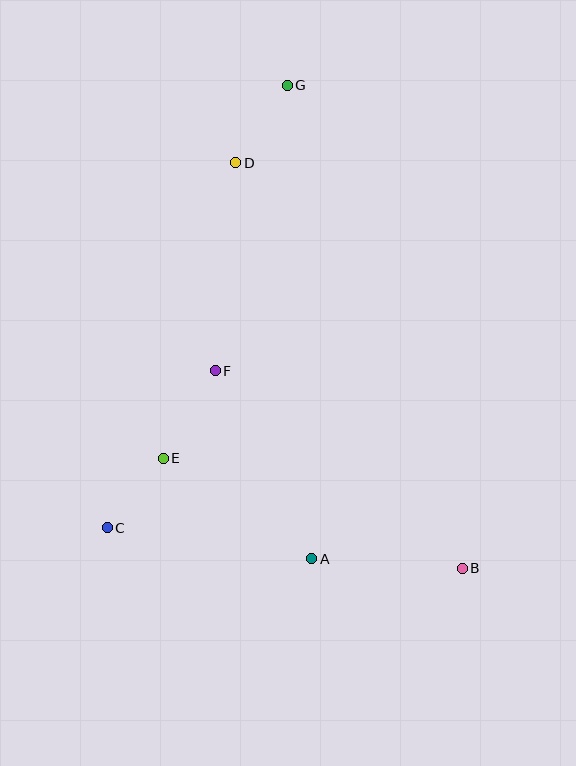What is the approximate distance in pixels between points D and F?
The distance between D and F is approximately 209 pixels.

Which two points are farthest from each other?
Points B and G are farthest from each other.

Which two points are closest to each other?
Points C and E are closest to each other.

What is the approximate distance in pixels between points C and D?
The distance between C and D is approximately 387 pixels.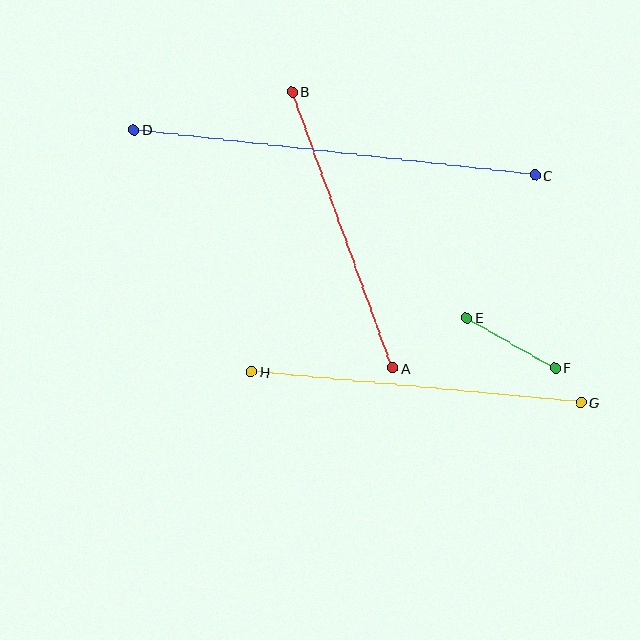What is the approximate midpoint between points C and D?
The midpoint is at approximately (334, 152) pixels.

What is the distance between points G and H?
The distance is approximately 331 pixels.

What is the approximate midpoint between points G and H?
The midpoint is at approximately (416, 387) pixels.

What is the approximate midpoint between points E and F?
The midpoint is at approximately (511, 343) pixels.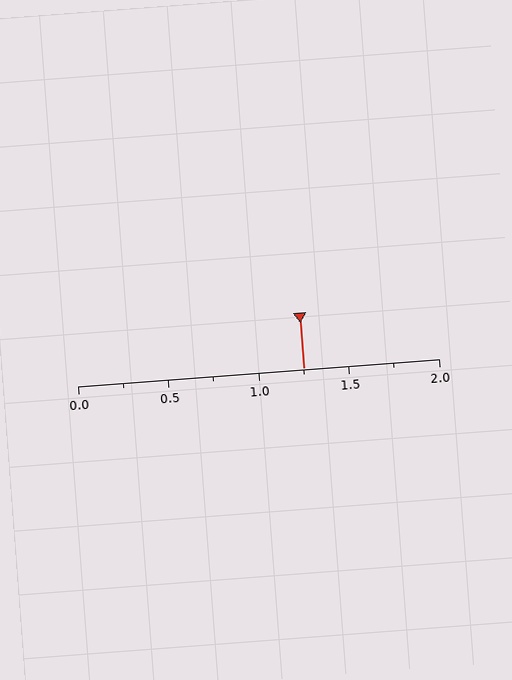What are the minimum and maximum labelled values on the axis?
The axis runs from 0.0 to 2.0.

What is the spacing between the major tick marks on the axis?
The major ticks are spaced 0.5 apart.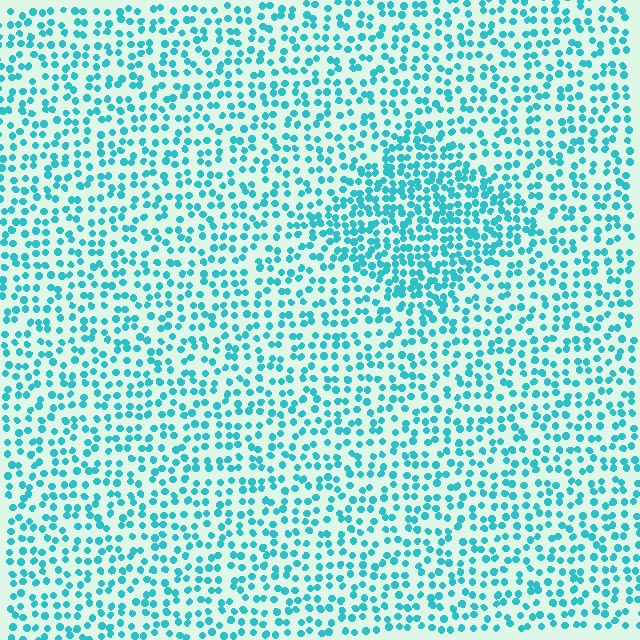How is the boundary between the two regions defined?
The boundary is defined by a change in element density (approximately 1.8x ratio). All elements are the same color, size, and shape.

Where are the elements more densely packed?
The elements are more densely packed inside the diamond boundary.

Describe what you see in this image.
The image contains small cyan elements arranged at two different densities. A diamond-shaped region is visible where the elements are more densely packed than the surrounding area.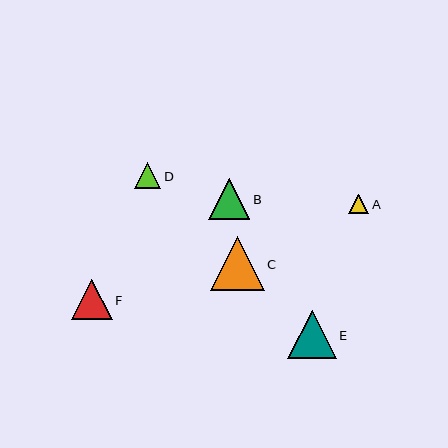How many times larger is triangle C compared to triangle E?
Triangle C is approximately 1.1 times the size of triangle E.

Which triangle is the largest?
Triangle C is the largest with a size of approximately 54 pixels.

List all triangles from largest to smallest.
From largest to smallest: C, E, B, F, D, A.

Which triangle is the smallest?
Triangle A is the smallest with a size of approximately 20 pixels.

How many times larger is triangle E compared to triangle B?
Triangle E is approximately 1.2 times the size of triangle B.